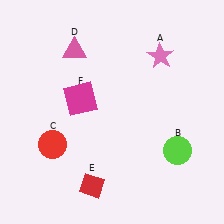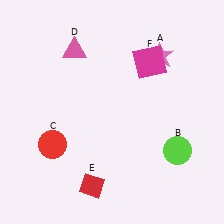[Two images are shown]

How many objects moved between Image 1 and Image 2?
1 object moved between the two images.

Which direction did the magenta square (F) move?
The magenta square (F) moved right.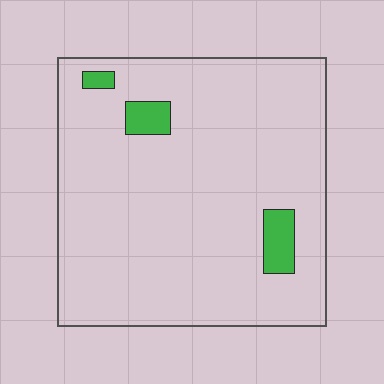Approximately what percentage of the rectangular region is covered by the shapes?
Approximately 5%.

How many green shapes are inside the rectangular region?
3.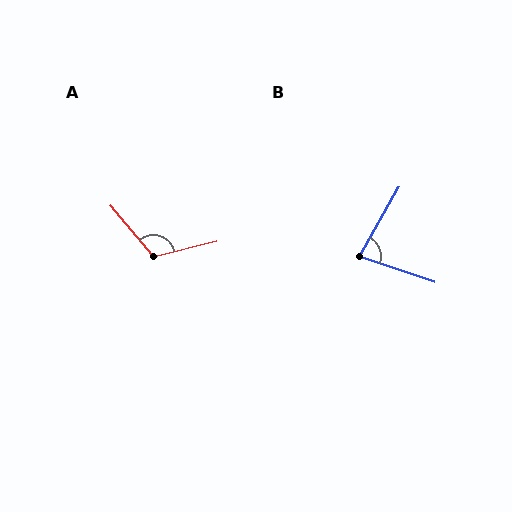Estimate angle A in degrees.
Approximately 116 degrees.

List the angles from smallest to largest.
B (79°), A (116°).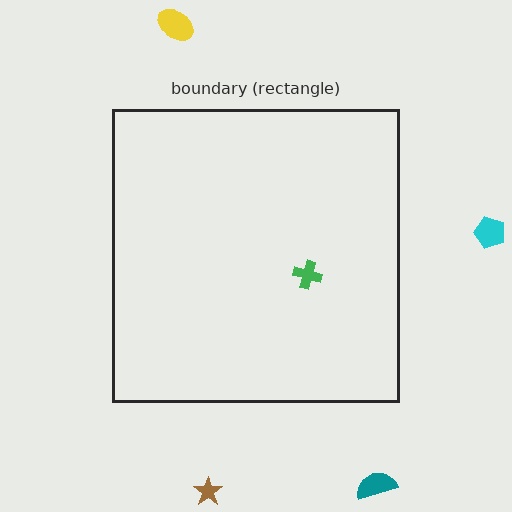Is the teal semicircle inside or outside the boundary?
Outside.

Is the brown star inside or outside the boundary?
Outside.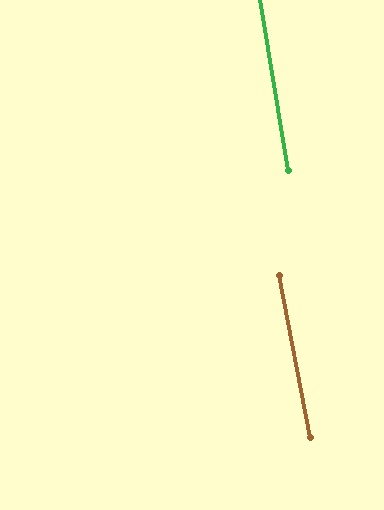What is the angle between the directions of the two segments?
Approximately 2 degrees.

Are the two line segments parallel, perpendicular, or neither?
Parallel — their directions differ by only 1.5°.